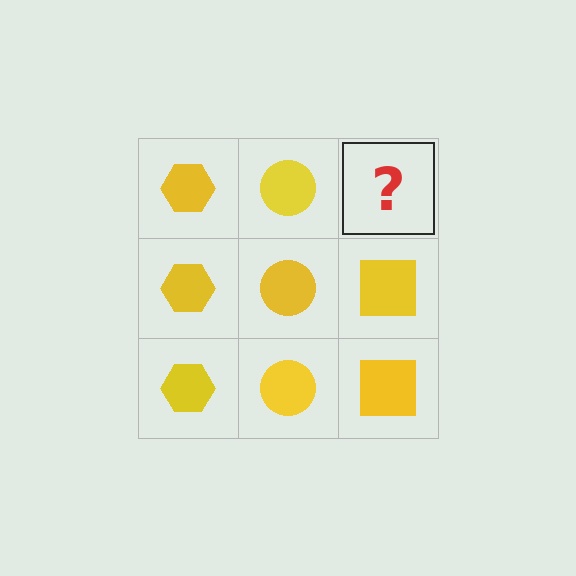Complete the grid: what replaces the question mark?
The question mark should be replaced with a yellow square.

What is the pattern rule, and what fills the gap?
The rule is that each column has a consistent shape. The gap should be filled with a yellow square.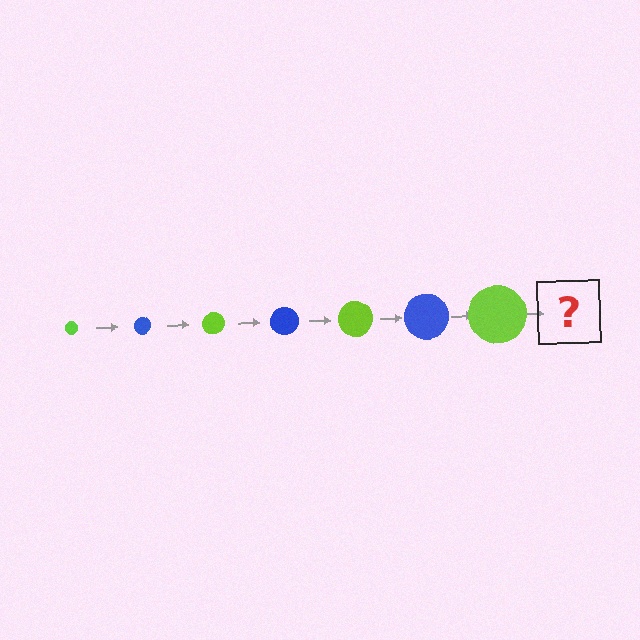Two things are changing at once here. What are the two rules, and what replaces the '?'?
The two rules are that the circle grows larger each step and the color cycles through lime and blue. The '?' should be a blue circle, larger than the previous one.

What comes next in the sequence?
The next element should be a blue circle, larger than the previous one.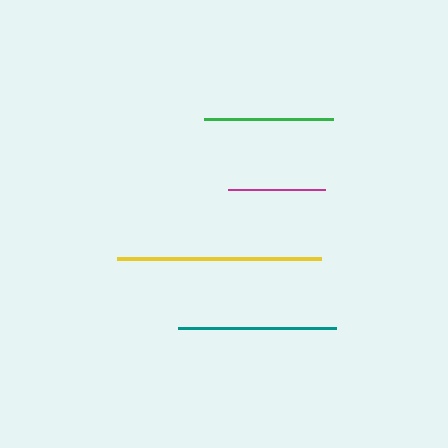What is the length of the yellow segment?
The yellow segment is approximately 204 pixels long.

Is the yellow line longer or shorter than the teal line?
The yellow line is longer than the teal line.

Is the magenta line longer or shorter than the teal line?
The teal line is longer than the magenta line.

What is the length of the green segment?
The green segment is approximately 129 pixels long.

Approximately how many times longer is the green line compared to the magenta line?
The green line is approximately 1.3 times the length of the magenta line.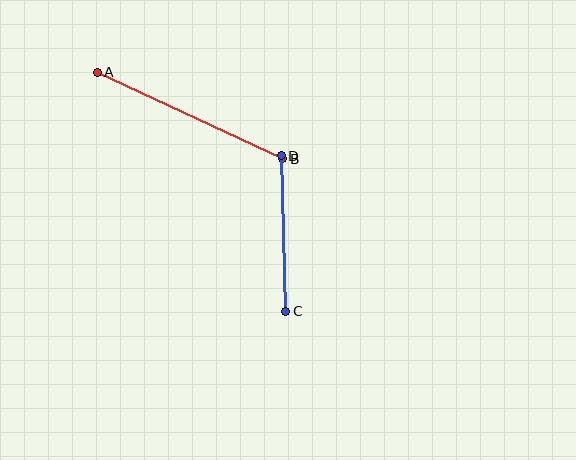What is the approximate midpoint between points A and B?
The midpoint is at approximately (190, 116) pixels.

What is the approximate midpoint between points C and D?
The midpoint is at approximately (283, 233) pixels.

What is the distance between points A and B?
The distance is approximately 204 pixels.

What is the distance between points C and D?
The distance is approximately 156 pixels.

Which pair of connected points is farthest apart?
Points A and B are farthest apart.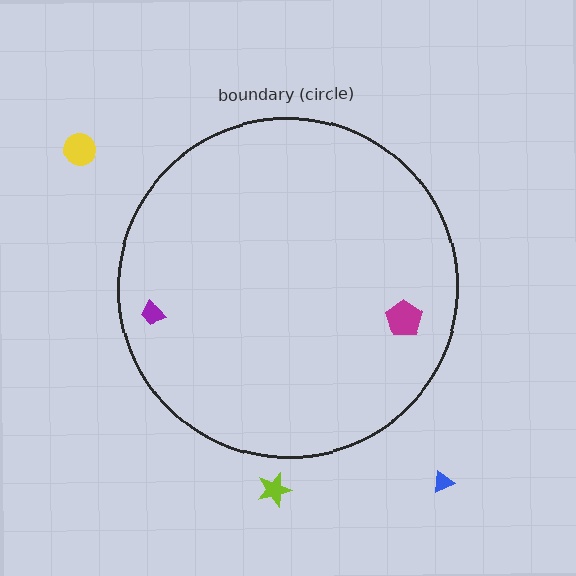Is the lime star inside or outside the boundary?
Outside.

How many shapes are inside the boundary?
2 inside, 3 outside.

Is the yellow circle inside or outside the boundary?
Outside.